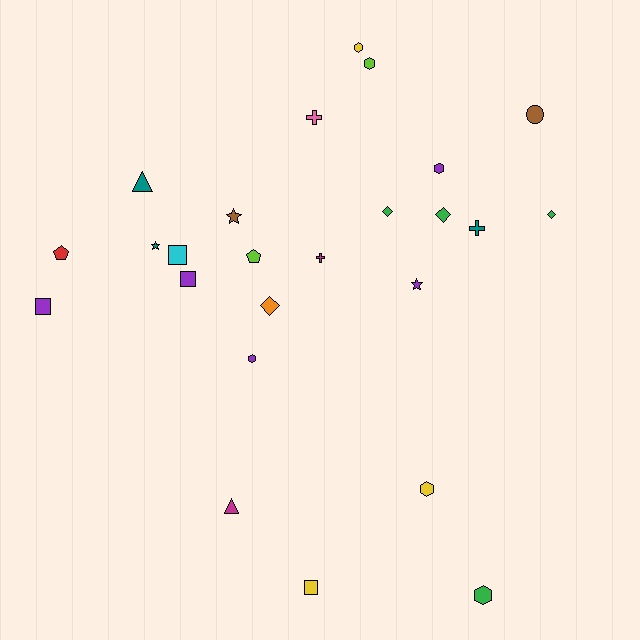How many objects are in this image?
There are 25 objects.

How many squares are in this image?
There are 4 squares.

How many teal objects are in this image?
There are 3 teal objects.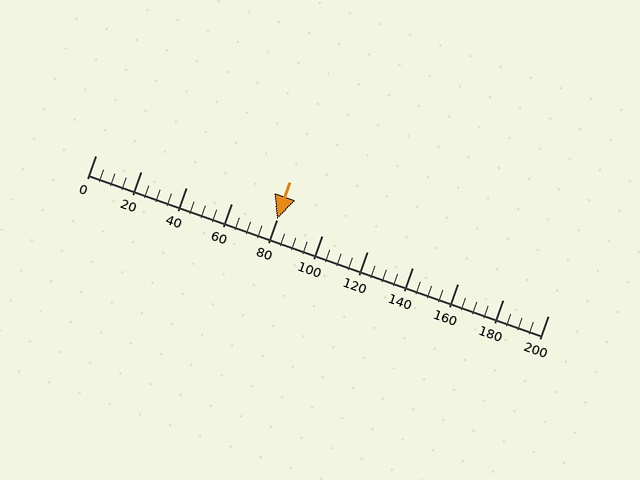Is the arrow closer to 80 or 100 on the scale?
The arrow is closer to 80.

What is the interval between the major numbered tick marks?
The major tick marks are spaced 20 units apart.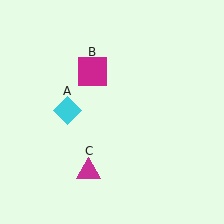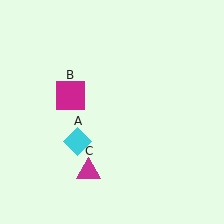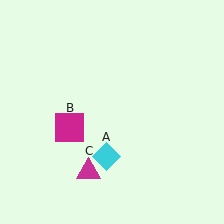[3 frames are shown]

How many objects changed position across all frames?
2 objects changed position: cyan diamond (object A), magenta square (object B).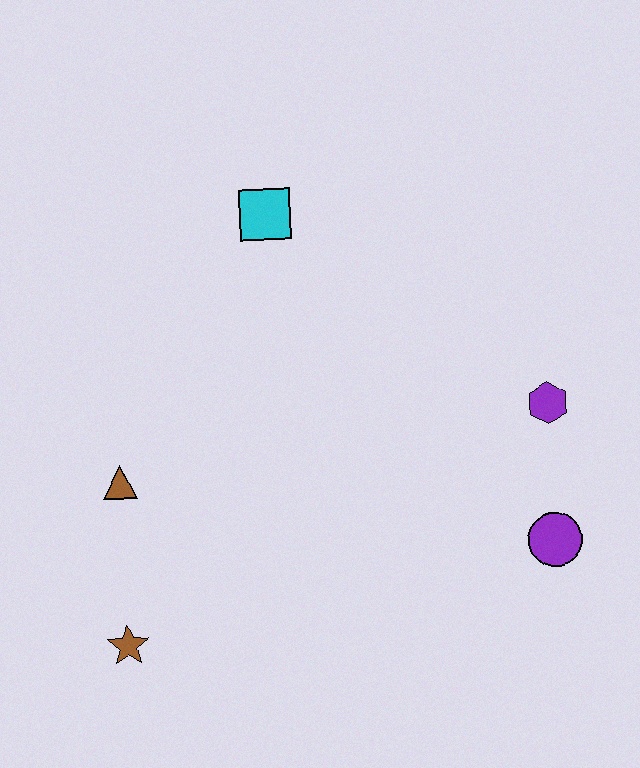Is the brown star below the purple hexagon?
Yes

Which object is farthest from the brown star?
The purple hexagon is farthest from the brown star.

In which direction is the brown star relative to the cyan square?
The brown star is below the cyan square.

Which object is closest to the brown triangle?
The brown star is closest to the brown triangle.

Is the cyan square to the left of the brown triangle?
No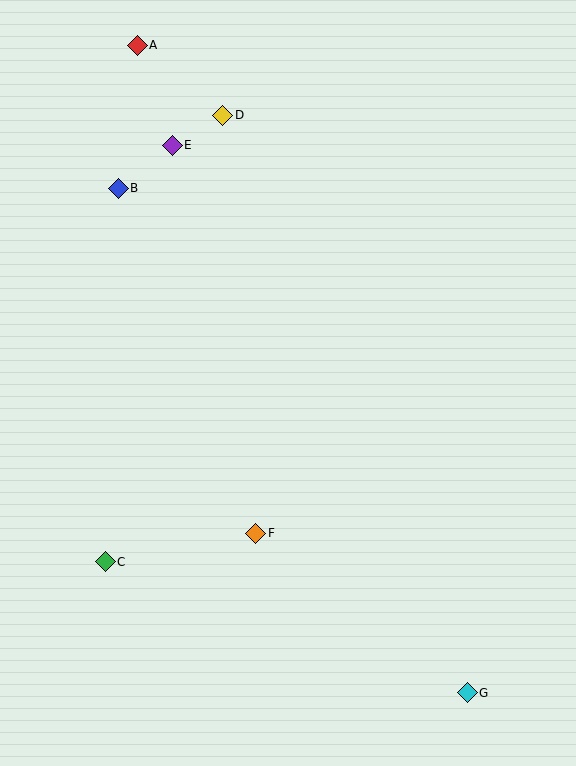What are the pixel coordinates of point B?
Point B is at (118, 188).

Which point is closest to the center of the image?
Point F at (256, 533) is closest to the center.